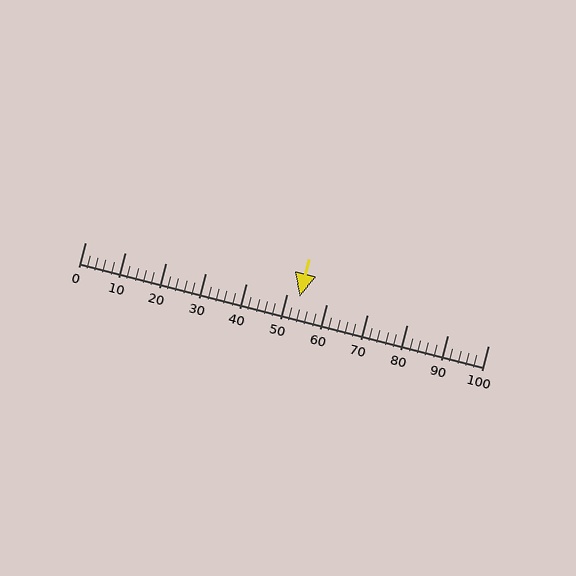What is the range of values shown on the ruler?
The ruler shows values from 0 to 100.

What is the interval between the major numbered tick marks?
The major tick marks are spaced 10 units apart.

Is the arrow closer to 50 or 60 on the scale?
The arrow is closer to 50.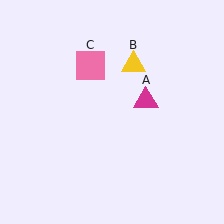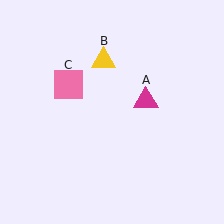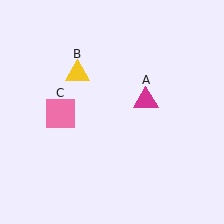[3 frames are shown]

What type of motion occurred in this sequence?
The yellow triangle (object B), pink square (object C) rotated counterclockwise around the center of the scene.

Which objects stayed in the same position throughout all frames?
Magenta triangle (object A) remained stationary.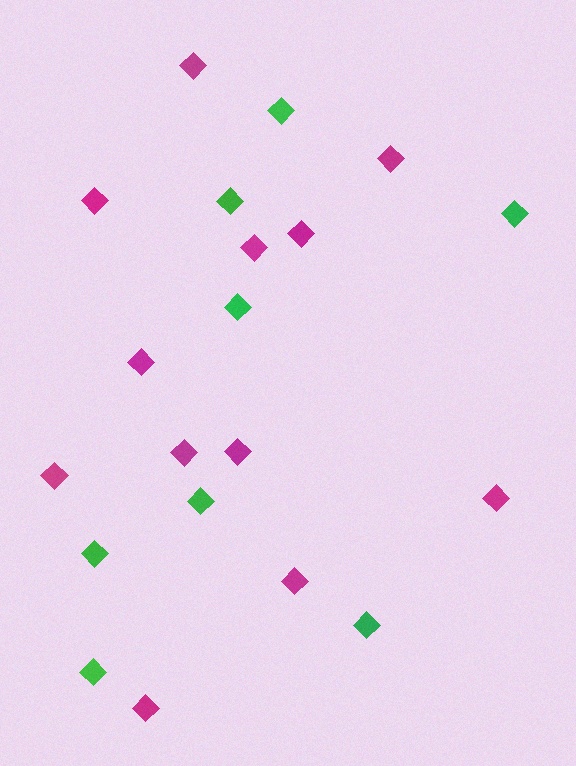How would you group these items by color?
There are 2 groups: one group of magenta diamonds (12) and one group of green diamonds (8).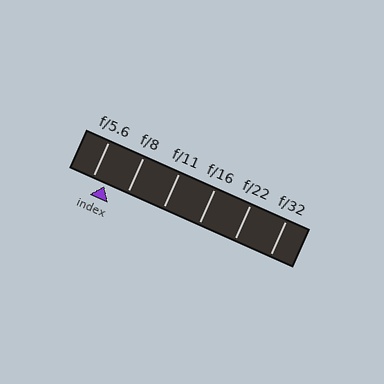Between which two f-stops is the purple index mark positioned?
The index mark is between f/5.6 and f/8.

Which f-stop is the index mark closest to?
The index mark is closest to f/5.6.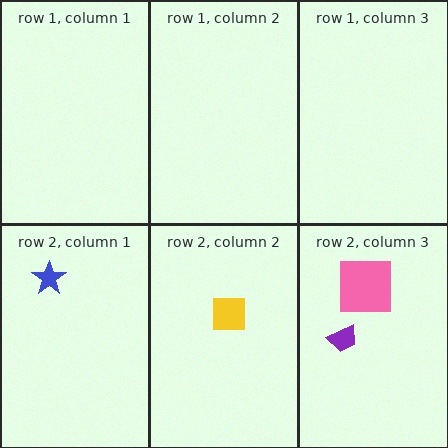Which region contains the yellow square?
The row 2, column 2 region.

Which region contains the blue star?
The row 2, column 1 region.